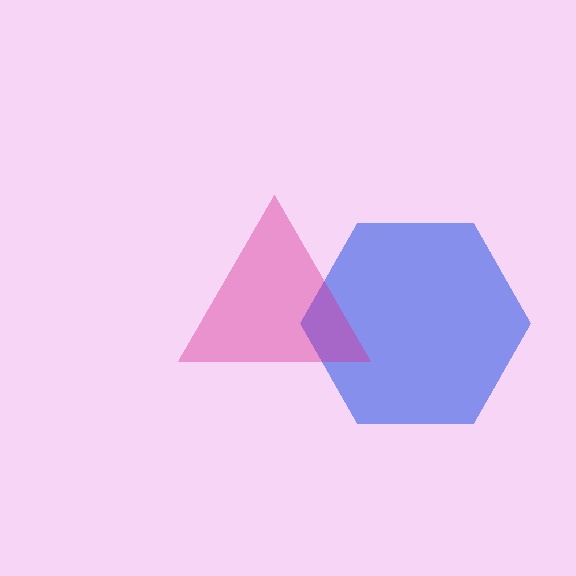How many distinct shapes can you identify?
There are 2 distinct shapes: a blue hexagon, a magenta triangle.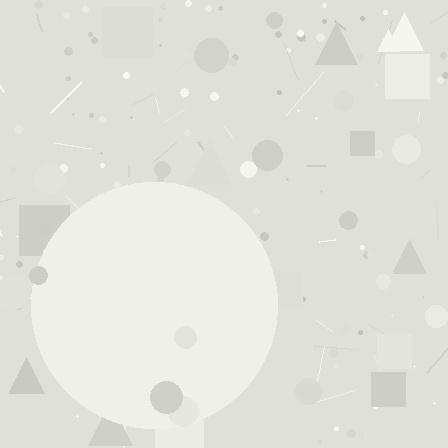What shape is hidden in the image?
A circle is hidden in the image.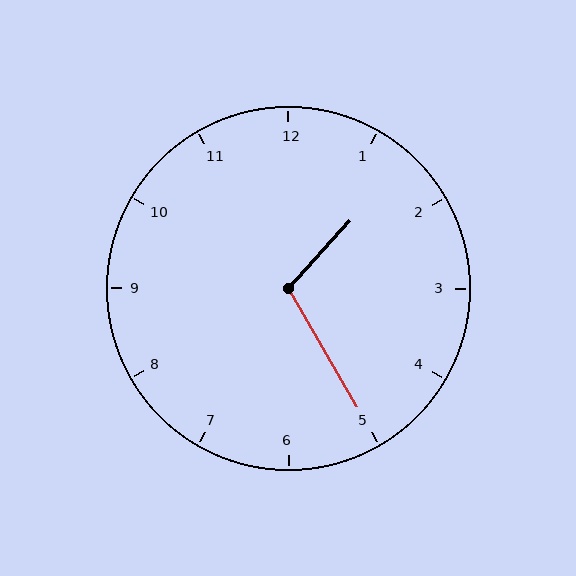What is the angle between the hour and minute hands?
Approximately 108 degrees.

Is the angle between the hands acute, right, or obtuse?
It is obtuse.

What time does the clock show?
1:25.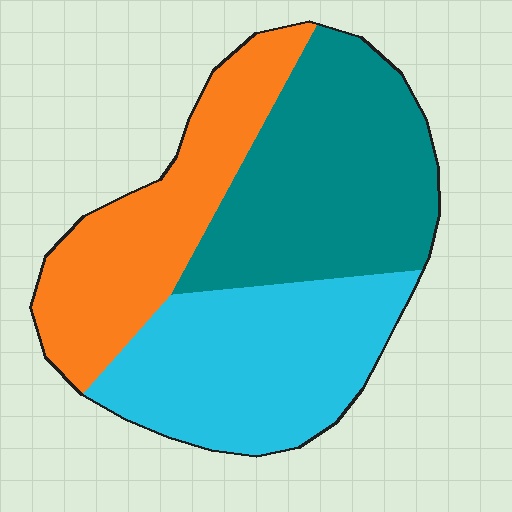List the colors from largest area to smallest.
From largest to smallest: teal, cyan, orange.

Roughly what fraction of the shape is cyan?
Cyan takes up between a third and a half of the shape.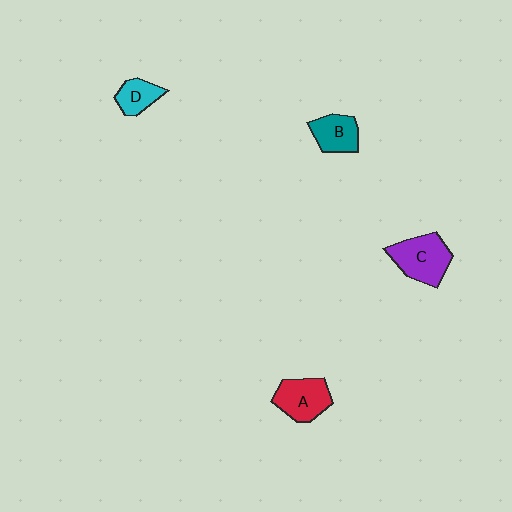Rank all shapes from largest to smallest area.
From largest to smallest: C (purple), A (red), B (teal), D (cyan).